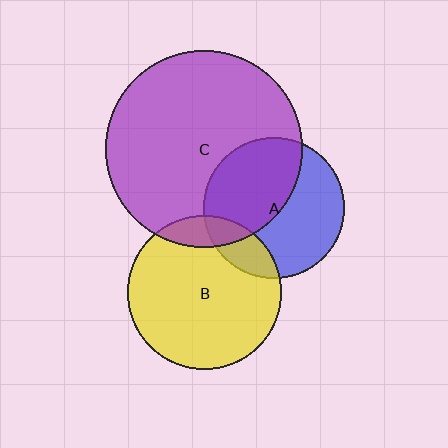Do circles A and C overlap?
Yes.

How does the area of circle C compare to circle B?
Approximately 1.6 times.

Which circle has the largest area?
Circle C (purple).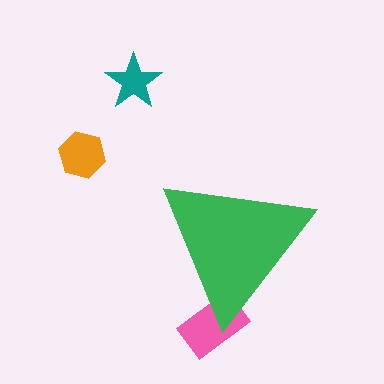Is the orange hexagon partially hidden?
No, the orange hexagon is fully visible.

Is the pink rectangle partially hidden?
Yes, the pink rectangle is partially hidden behind the green triangle.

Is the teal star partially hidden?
No, the teal star is fully visible.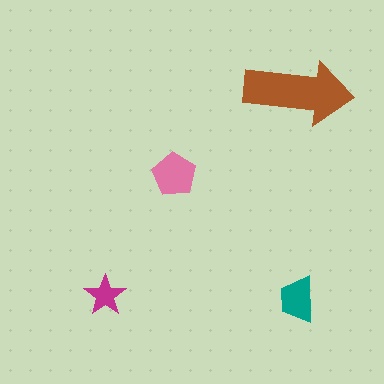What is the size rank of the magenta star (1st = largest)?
4th.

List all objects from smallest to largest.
The magenta star, the teal trapezoid, the pink pentagon, the brown arrow.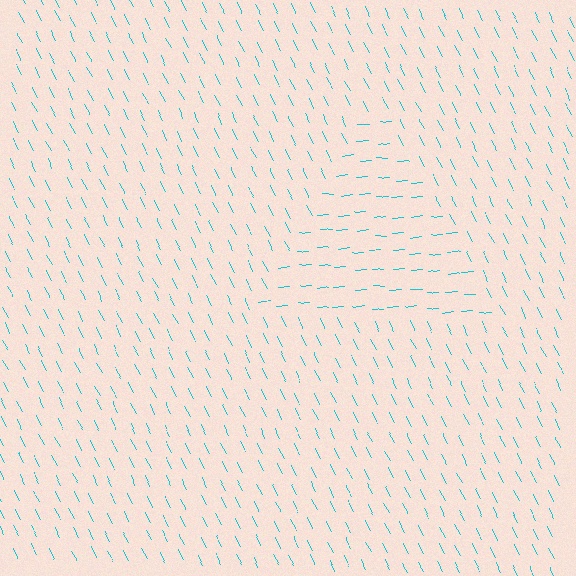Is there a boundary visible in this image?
Yes, there is a texture boundary formed by a change in line orientation.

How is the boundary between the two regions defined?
The boundary is defined purely by a change in line orientation (approximately 68 degrees difference). All lines are the same color and thickness.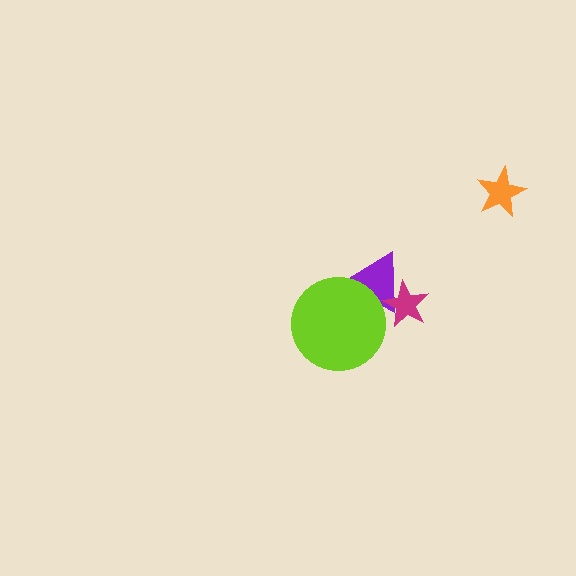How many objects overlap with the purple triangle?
2 objects overlap with the purple triangle.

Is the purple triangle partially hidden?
Yes, it is partially covered by another shape.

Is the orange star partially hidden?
No, no other shape covers it.